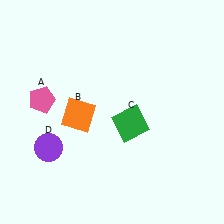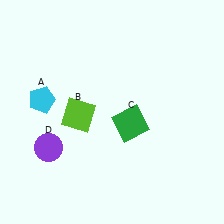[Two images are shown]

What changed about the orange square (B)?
In Image 1, B is orange. In Image 2, it changed to lime.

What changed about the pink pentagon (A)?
In Image 1, A is pink. In Image 2, it changed to cyan.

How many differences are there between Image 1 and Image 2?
There are 2 differences between the two images.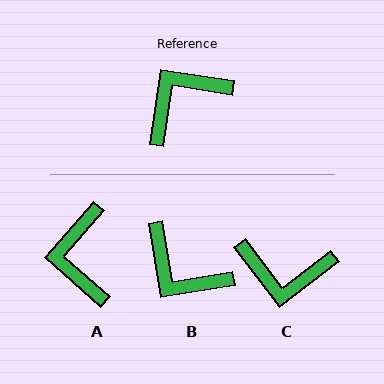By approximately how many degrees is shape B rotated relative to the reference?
Approximately 108 degrees counter-clockwise.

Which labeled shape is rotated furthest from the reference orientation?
C, about 136 degrees away.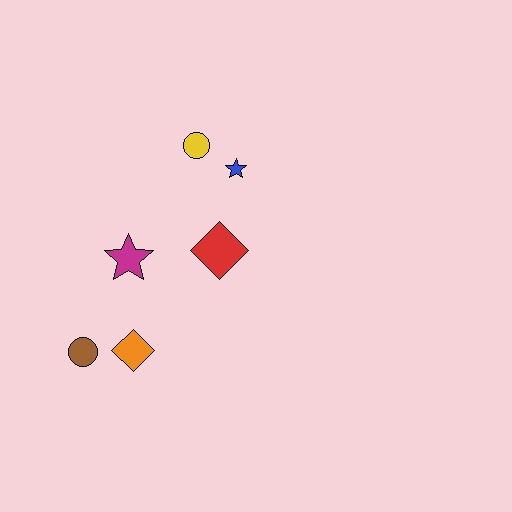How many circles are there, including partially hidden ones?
There are 2 circles.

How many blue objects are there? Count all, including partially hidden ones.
There is 1 blue object.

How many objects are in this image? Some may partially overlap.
There are 6 objects.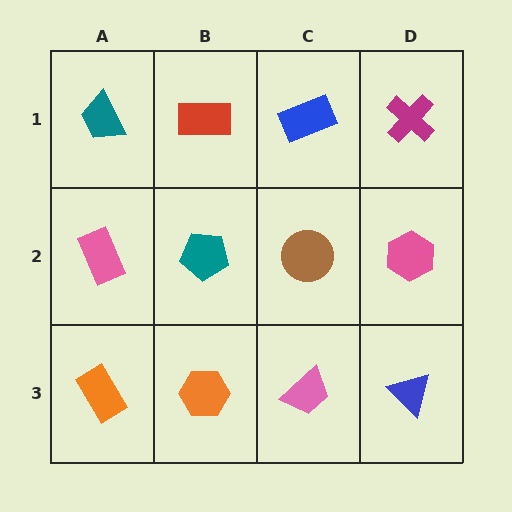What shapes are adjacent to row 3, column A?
A pink rectangle (row 2, column A), an orange hexagon (row 3, column B).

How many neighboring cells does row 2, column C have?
4.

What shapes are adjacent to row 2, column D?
A magenta cross (row 1, column D), a blue triangle (row 3, column D), a brown circle (row 2, column C).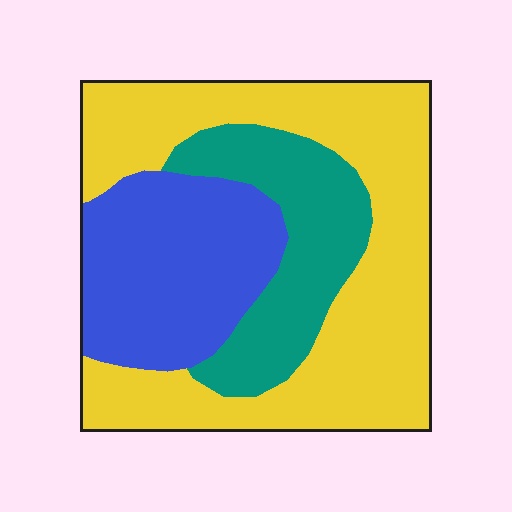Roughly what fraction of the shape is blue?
Blue covers 27% of the shape.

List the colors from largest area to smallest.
From largest to smallest: yellow, blue, teal.